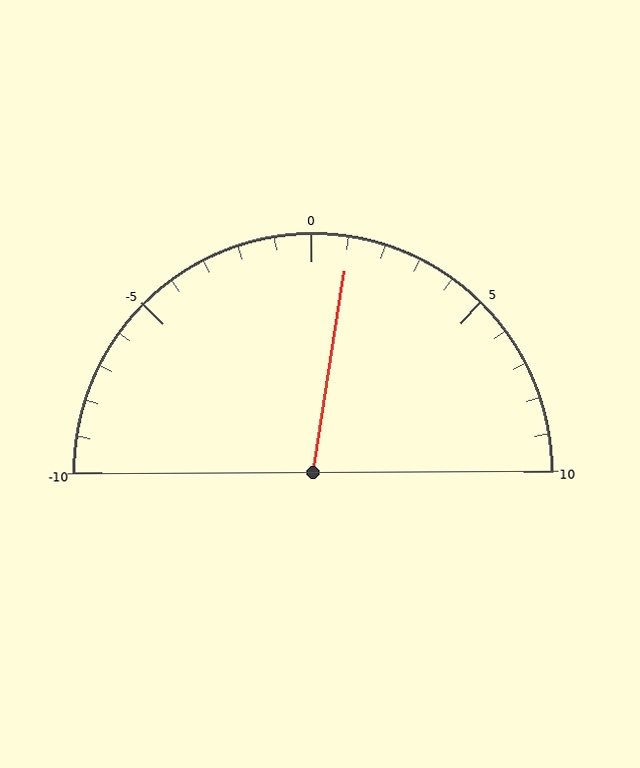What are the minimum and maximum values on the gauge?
The gauge ranges from -10 to 10.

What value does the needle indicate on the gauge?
The needle indicates approximately 1.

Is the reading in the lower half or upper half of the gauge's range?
The reading is in the upper half of the range (-10 to 10).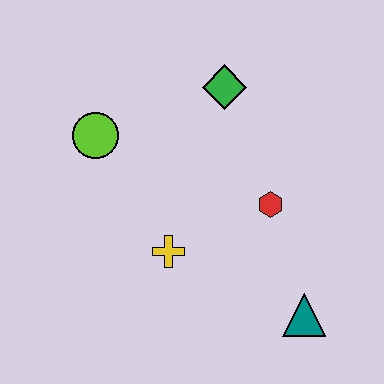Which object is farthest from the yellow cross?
The green diamond is farthest from the yellow cross.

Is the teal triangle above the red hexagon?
No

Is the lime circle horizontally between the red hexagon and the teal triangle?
No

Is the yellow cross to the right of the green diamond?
No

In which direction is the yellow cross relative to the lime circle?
The yellow cross is below the lime circle.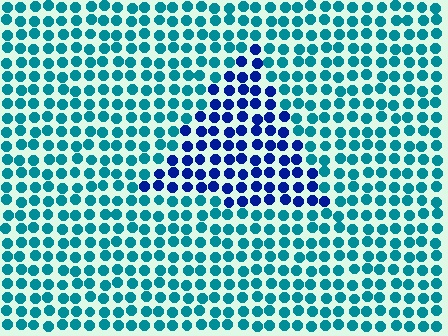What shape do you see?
I see a triangle.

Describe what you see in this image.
The image is filled with small teal elements in a uniform arrangement. A triangle-shaped region is visible where the elements are tinted to a slightly different hue, forming a subtle color boundary.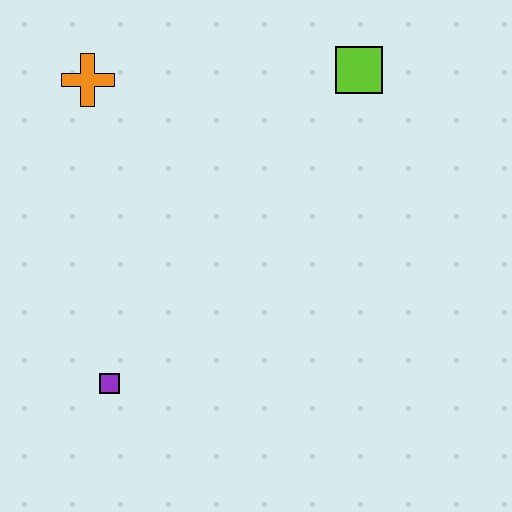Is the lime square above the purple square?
Yes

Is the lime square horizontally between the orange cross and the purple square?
No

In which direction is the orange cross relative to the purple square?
The orange cross is above the purple square.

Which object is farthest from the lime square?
The purple square is farthest from the lime square.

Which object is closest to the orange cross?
The lime square is closest to the orange cross.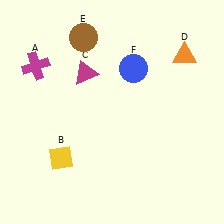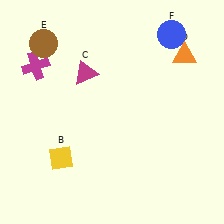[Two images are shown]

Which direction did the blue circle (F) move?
The blue circle (F) moved right.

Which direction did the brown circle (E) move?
The brown circle (E) moved left.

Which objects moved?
The objects that moved are: the brown circle (E), the blue circle (F).